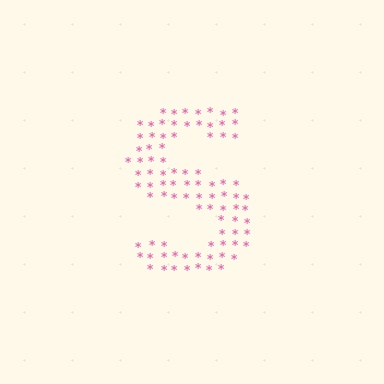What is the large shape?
The large shape is the letter S.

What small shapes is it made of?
It is made of small asterisks.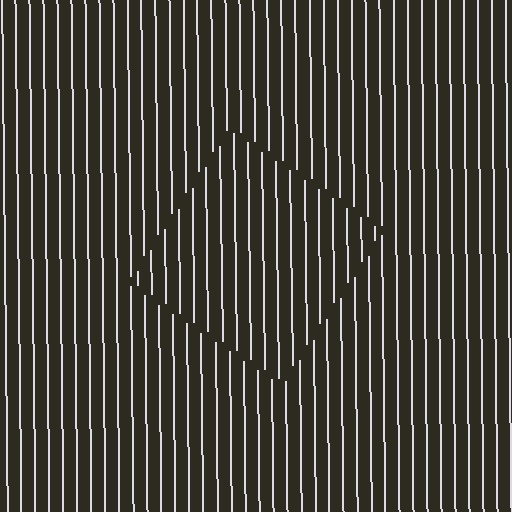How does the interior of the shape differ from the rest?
The interior of the shape contains the same grating, shifted by half a period — the contour is defined by the phase discontinuity where line-ends from the inner and outer gratings abut.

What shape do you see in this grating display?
An illusory square. The interior of the shape contains the same grating, shifted by half a period — the contour is defined by the phase discontinuity where line-ends from the inner and outer gratings abut.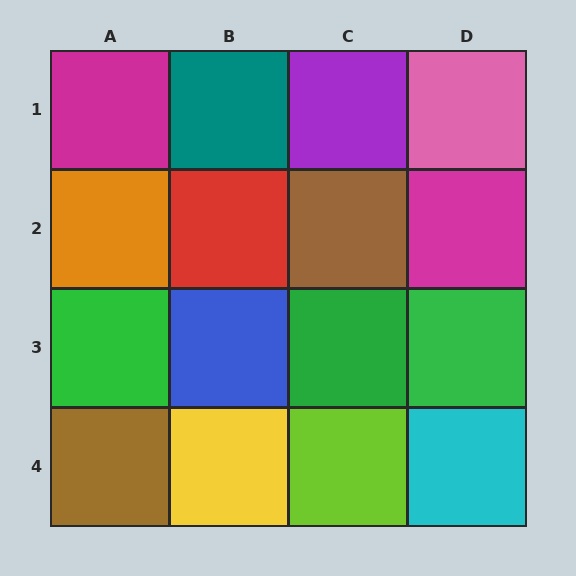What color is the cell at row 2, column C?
Brown.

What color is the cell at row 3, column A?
Green.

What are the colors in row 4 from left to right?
Brown, yellow, lime, cyan.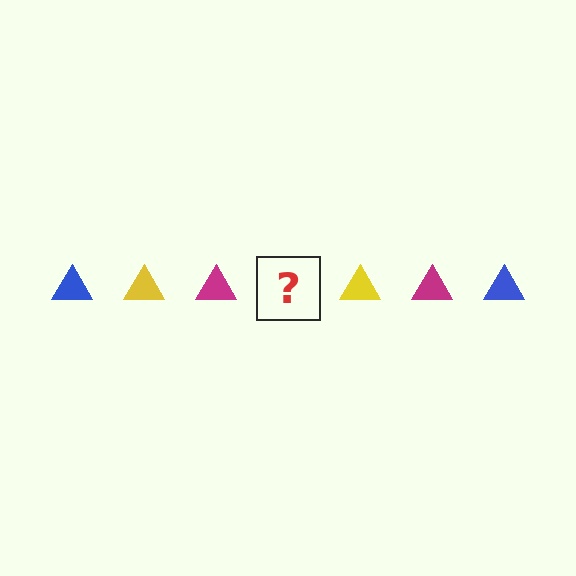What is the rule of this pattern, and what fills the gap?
The rule is that the pattern cycles through blue, yellow, magenta triangles. The gap should be filled with a blue triangle.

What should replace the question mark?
The question mark should be replaced with a blue triangle.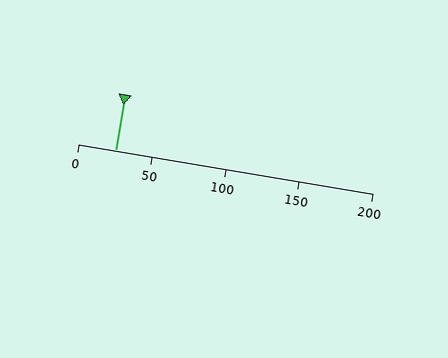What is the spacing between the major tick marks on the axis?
The major ticks are spaced 50 apart.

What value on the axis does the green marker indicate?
The marker indicates approximately 25.